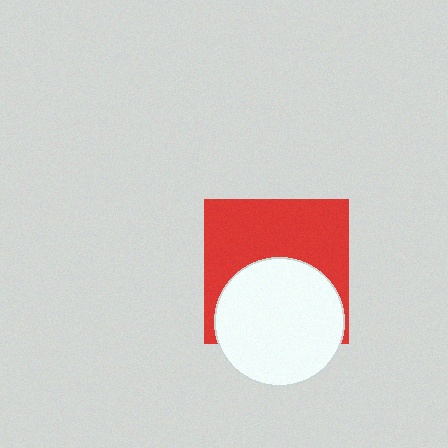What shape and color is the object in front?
The object in front is a white circle.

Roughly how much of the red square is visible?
About half of it is visible (roughly 55%).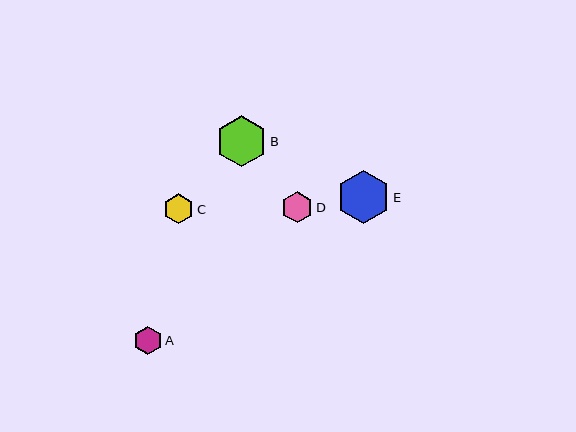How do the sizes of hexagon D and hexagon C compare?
Hexagon D and hexagon C are approximately the same size.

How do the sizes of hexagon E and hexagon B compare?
Hexagon E and hexagon B are approximately the same size.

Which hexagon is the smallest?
Hexagon A is the smallest with a size of approximately 28 pixels.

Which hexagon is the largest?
Hexagon E is the largest with a size of approximately 53 pixels.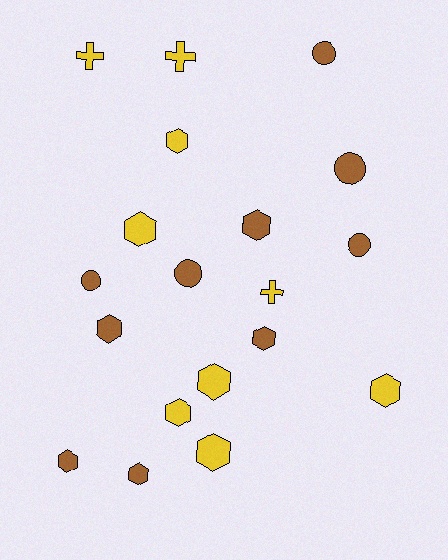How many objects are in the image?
There are 19 objects.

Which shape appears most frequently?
Hexagon, with 11 objects.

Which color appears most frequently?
Brown, with 10 objects.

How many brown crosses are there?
There are no brown crosses.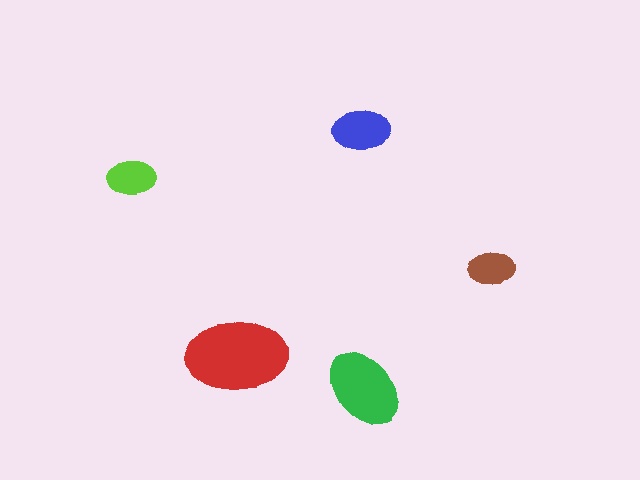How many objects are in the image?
There are 5 objects in the image.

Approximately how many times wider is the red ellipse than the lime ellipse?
About 2 times wider.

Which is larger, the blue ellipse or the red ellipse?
The red one.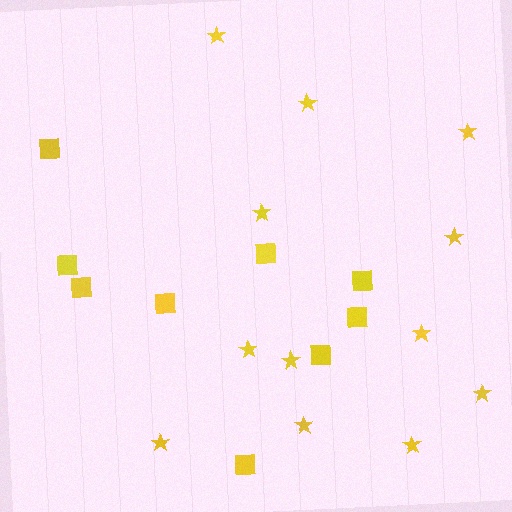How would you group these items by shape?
There are 2 groups: one group of stars (12) and one group of squares (9).